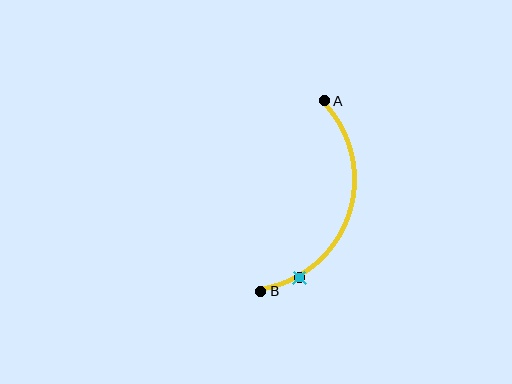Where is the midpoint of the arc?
The arc midpoint is the point on the curve farthest from the straight line joining A and B. It sits to the right of that line.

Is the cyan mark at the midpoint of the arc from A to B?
No. The cyan mark lies on the arc but is closer to endpoint B. The arc midpoint would be at the point on the curve equidistant along the arc from both A and B.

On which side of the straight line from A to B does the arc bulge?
The arc bulges to the right of the straight line connecting A and B.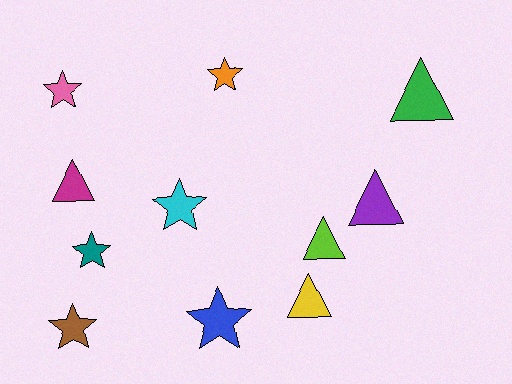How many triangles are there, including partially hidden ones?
There are 5 triangles.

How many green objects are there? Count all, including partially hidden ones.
There is 1 green object.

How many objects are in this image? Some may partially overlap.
There are 11 objects.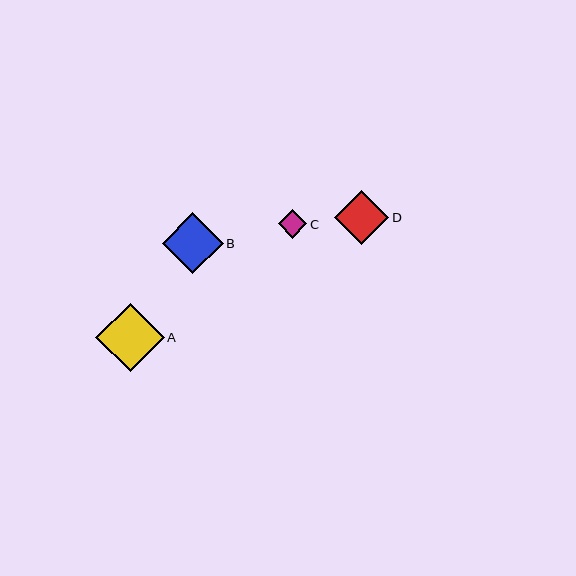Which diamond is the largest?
Diamond A is the largest with a size of approximately 68 pixels.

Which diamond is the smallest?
Diamond C is the smallest with a size of approximately 29 pixels.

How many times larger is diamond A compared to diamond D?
Diamond A is approximately 1.3 times the size of diamond D.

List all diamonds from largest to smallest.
From largest to smallest: A, B, D, C.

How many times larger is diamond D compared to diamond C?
Diamond D is approximately 1.9 times the size of diamond C.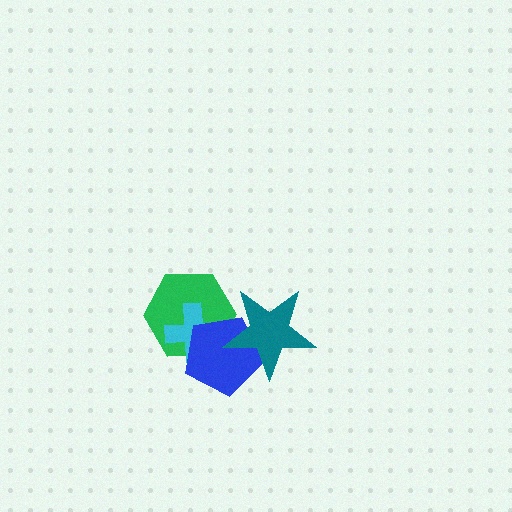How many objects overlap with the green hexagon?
3 objects overlap with the green hexagon.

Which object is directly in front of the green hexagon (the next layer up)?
The cyan cross is directly in front of the green hexagon.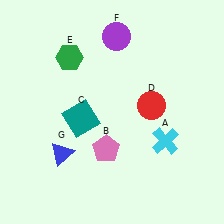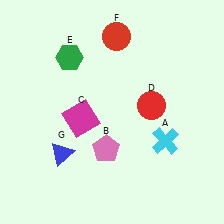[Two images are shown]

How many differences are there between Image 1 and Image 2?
There are 2 differences between the two images.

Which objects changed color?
C changed from teal to magenta. F changed from purple to red.